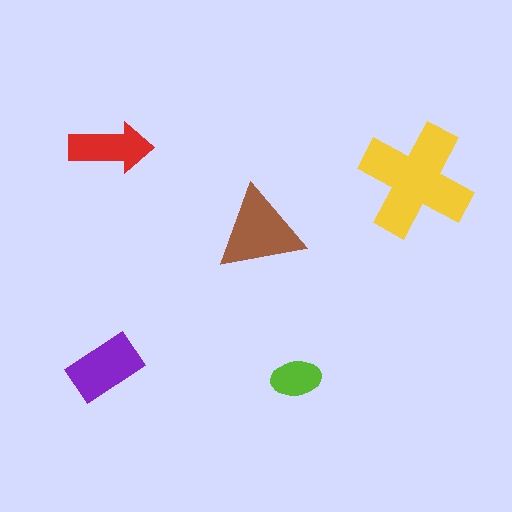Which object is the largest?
The yellow cross.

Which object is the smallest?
The lime ellipse.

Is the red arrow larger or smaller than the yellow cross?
Smaller.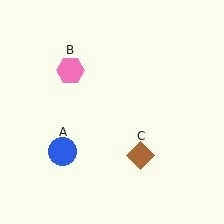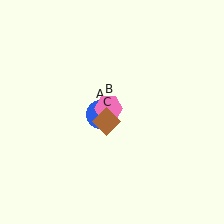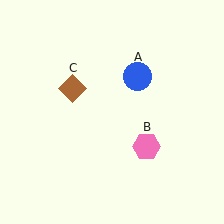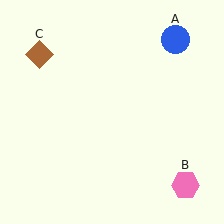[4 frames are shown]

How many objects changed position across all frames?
3 objects changed position: blue circle (object A), pink hexagon (object B), brown diamond (object C).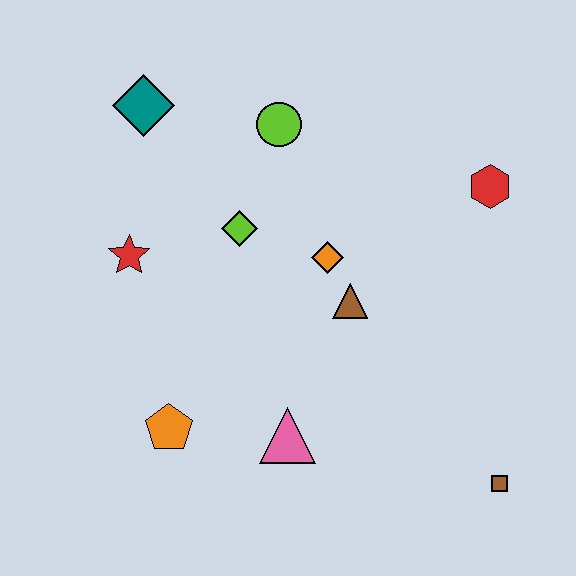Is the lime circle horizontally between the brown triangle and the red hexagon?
No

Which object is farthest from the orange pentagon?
The red hexagon is farthest from the orange pentagon.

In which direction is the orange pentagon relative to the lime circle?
The orange pentagon is below the lime circle.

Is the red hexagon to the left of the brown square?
Yes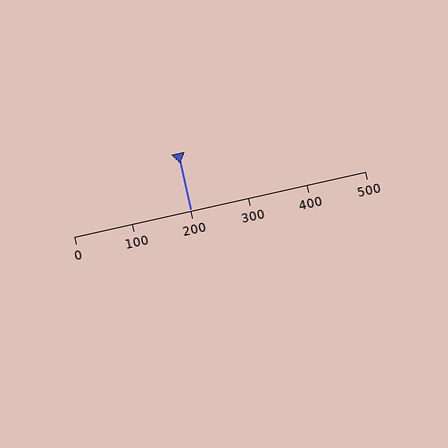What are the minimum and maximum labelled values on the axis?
The axis runs from 0 to 500.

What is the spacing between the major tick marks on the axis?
The major ticks are spaced 100 apart.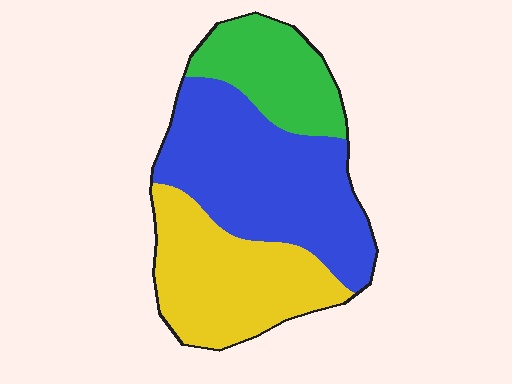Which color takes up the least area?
Green, at roughly 20%.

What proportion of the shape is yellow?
Yellow covers around 35% of the shape.